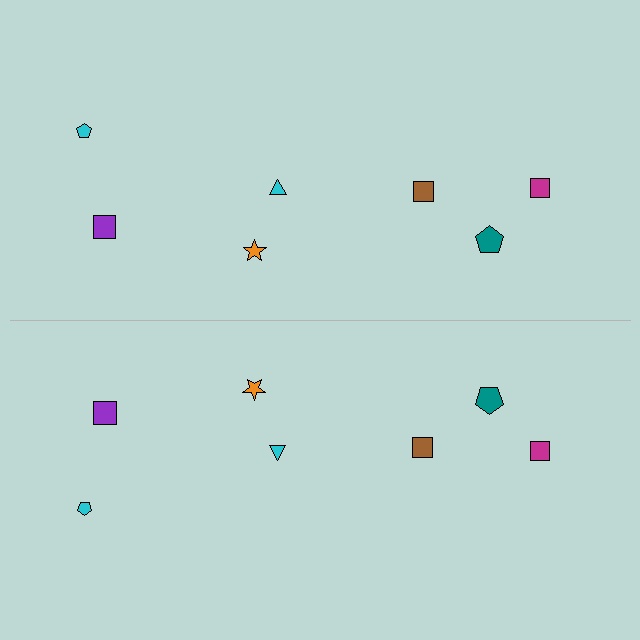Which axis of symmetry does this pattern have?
The pattern has a horizontal axis of symmetry running through the center of the image.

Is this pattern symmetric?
Yes, this pattern has bilateral (reflection) symmetry.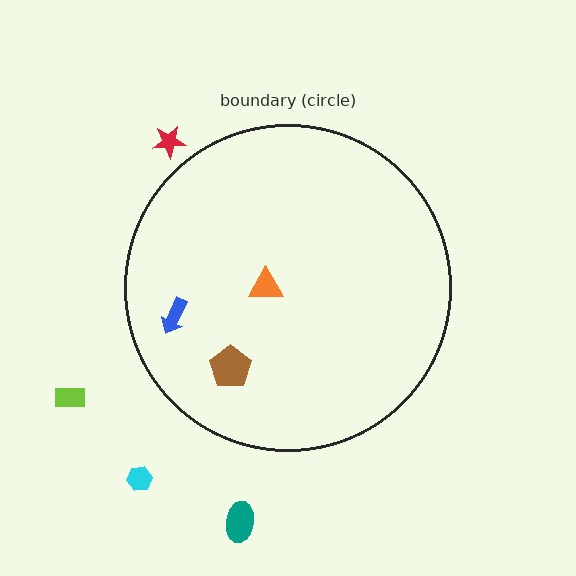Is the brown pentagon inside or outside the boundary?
Inside.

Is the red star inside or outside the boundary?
Outside.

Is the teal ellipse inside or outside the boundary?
Outside.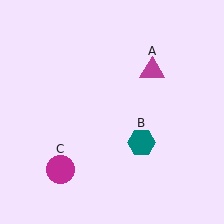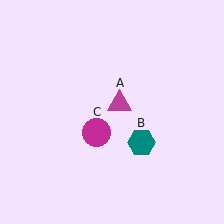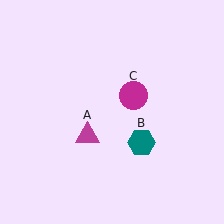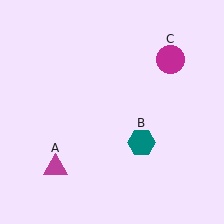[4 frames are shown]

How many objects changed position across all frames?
2 objects changed position: magenta triangle (object A), magenta circle (object C).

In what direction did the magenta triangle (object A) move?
The magenta triangle (object A) moved down and to the left.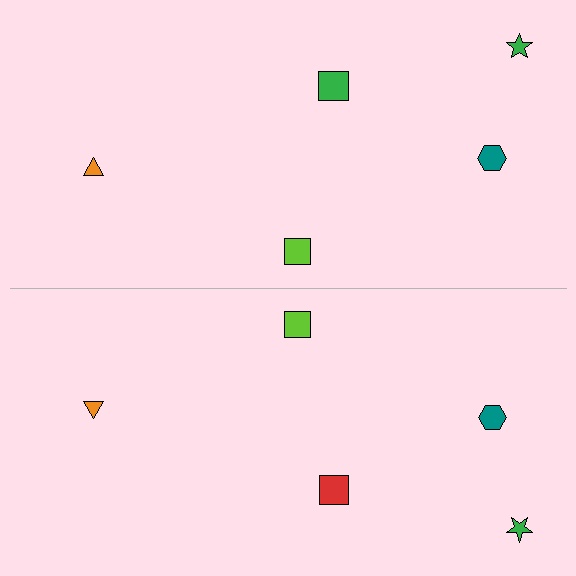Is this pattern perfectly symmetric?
No, the pattern is not perfectly symmetric. The red square on the bottom side breaks the symmetry — its mirror counterpart is green.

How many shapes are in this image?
There are 10 shapes in this image.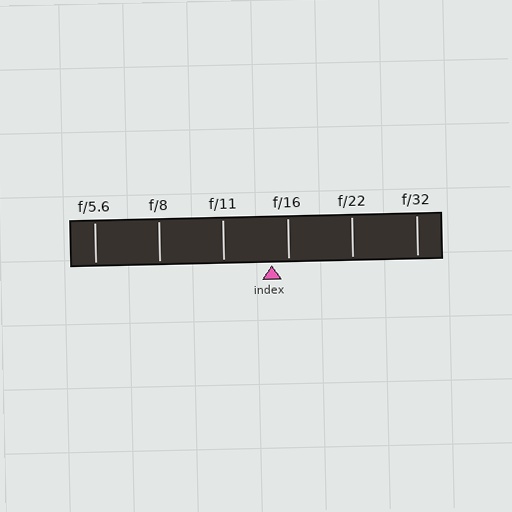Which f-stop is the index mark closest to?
The index mark is closest to f/16.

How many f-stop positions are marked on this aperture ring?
There are 6 f-stop positions marked.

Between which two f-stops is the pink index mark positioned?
The index mark is between f/11 and f/16.